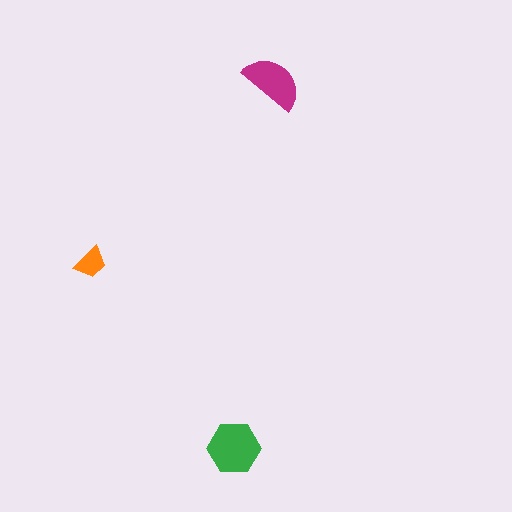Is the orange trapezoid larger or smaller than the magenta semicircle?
Smaller.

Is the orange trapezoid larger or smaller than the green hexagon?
Smaller.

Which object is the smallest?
The orange trapezoid.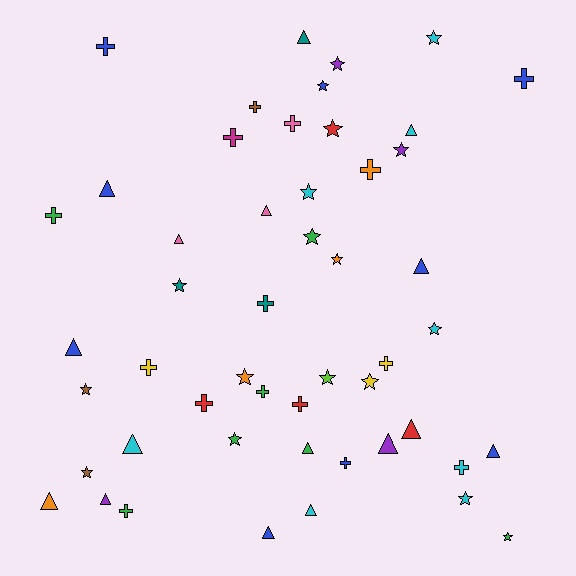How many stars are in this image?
There are 18 stars.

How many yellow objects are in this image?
There are 3 yellow objects.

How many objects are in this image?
There are 50 objects.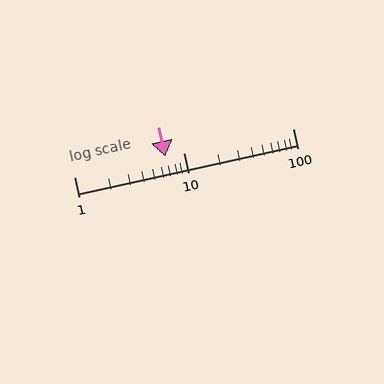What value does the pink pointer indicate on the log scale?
The pointer indicates approximately 6.8.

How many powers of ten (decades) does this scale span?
The scale spans 2 decades, from 1 to 100.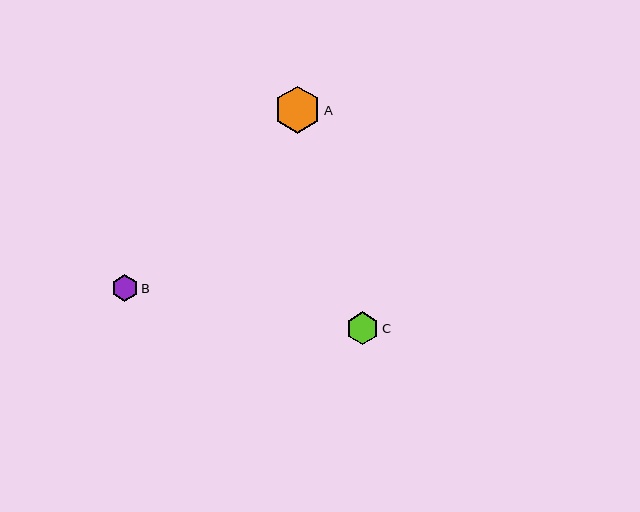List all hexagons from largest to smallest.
From largest to smallest: A, C, B.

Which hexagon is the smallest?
Hexagon B is the smallest with a size of approximately 27 pixels.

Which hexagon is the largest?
Hexagon A is the largest with a size of approximately 47 pixels.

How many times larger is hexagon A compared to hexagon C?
Hexagon A is approximately 1.4 times the size of hexagon C.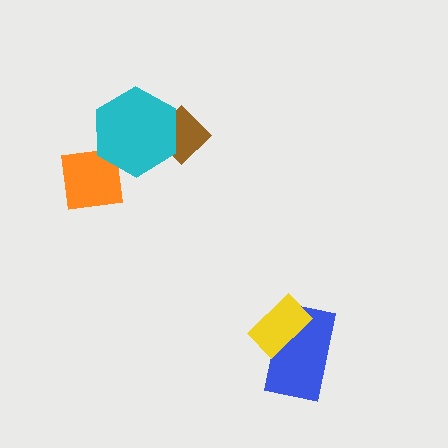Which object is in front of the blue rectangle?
The yellow rectangle is in front of the blue rectangle.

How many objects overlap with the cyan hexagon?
2 objects overlap with the cyan hexagon.